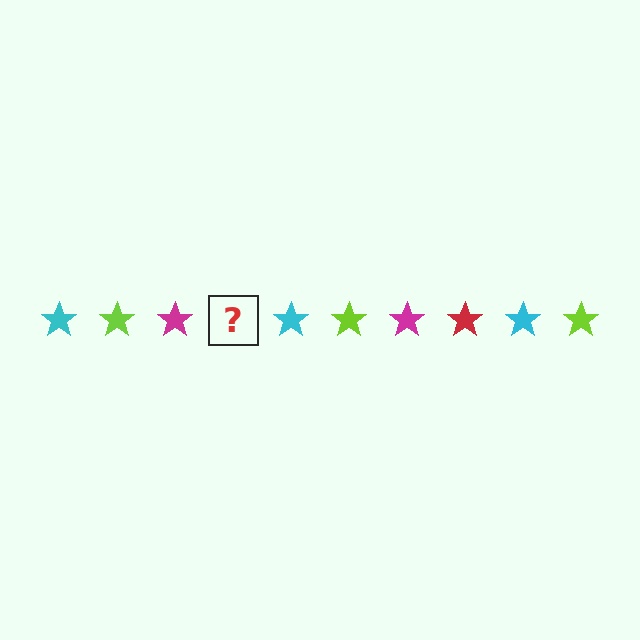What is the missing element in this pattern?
The missing element is a red star.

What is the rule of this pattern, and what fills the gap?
The rule is that the pattern cycles through cyan, lime, magenta, red stars. The gap should be filled with a red star.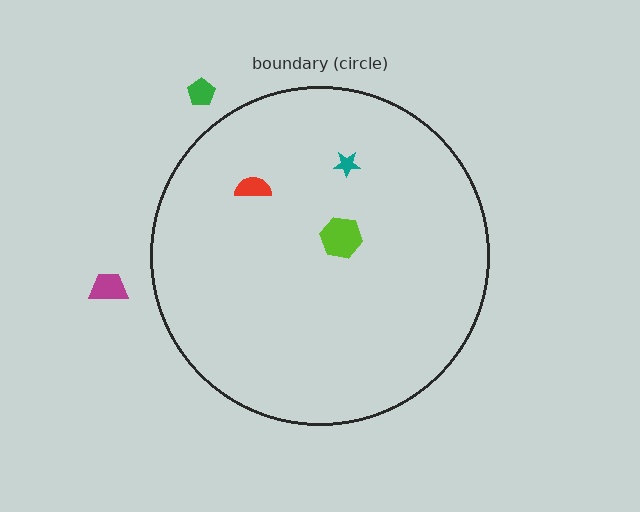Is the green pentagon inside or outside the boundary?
Outside.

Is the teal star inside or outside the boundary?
Inside.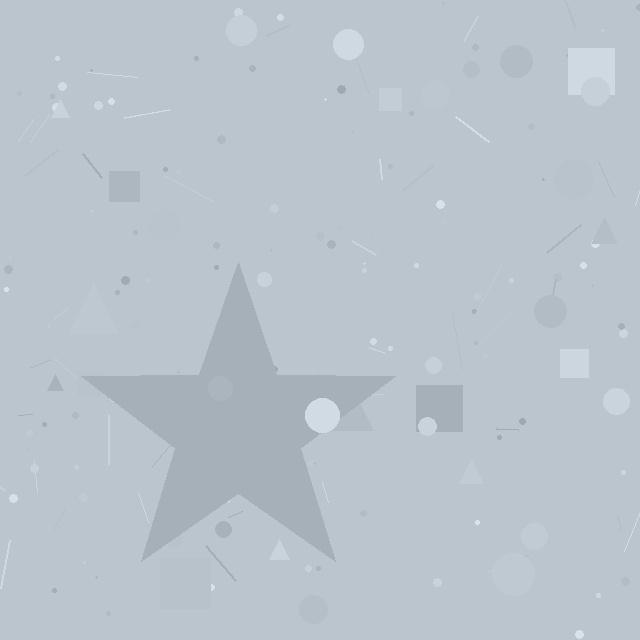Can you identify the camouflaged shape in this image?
The camouflaged shape is a star.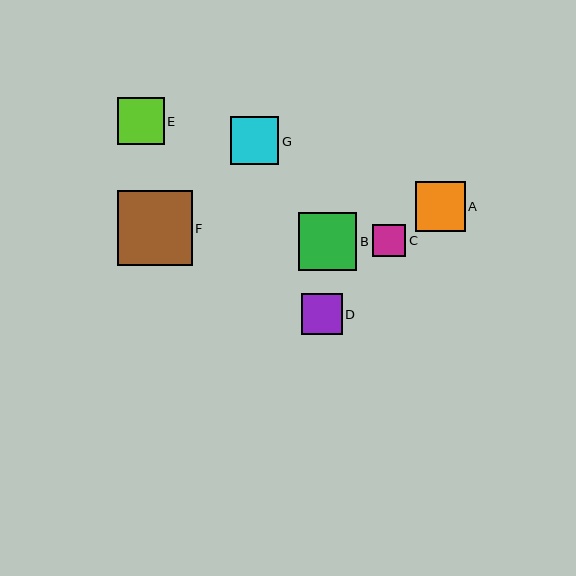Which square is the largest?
Square F is the largest with a size of approximately 75 pixels.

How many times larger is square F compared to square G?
Square F is approximately 1.6 times the size of square G.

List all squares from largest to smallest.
From largest to smallest: F, B, A, G, E, D, C.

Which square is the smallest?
Square C is the smallest with a size of approximately 33 pixels.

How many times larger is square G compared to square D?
Square G is approximately 1.2 times the size of square D.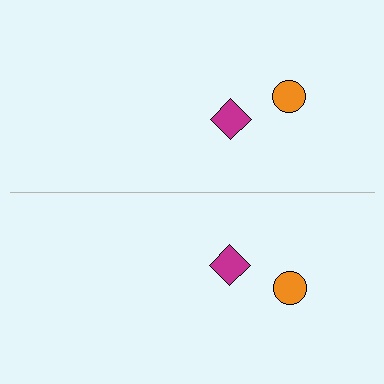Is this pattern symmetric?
Yes, this pattern has bilateral (reflection) symmetry.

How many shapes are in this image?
There are 4 shapes in this image.